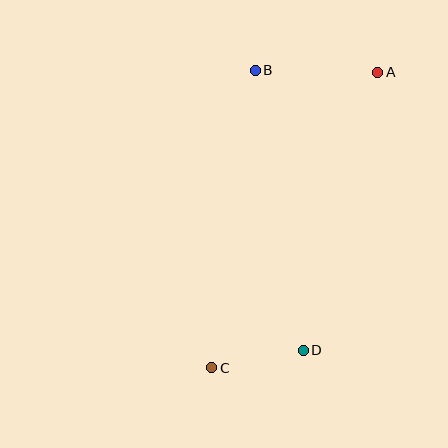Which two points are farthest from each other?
Points A and C are farthest from each other.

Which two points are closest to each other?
Points C and D are closest to each other.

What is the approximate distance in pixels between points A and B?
The distance between A and B is approximately 123 pixels.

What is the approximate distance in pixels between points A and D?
The distance between A and D is approximately 288 pixels.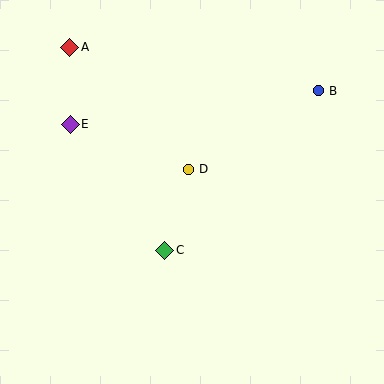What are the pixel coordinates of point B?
Point B is at (318, 91).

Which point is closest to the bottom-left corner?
Point C is closest to the bottom-left corner.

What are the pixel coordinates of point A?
Point A is at (70, 47).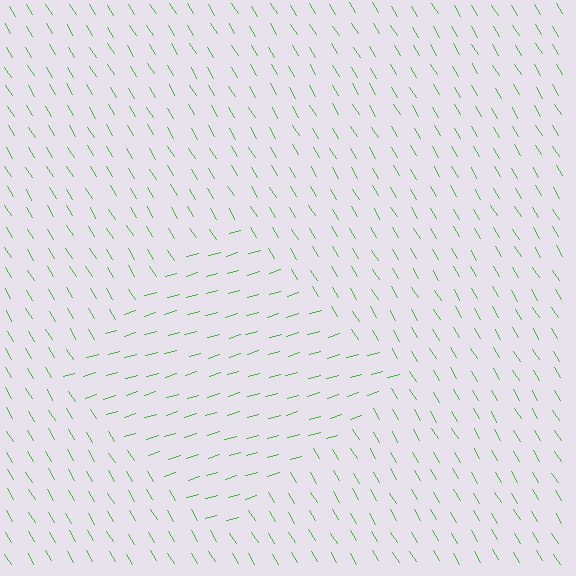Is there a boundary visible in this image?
Yes, there is a texture boundary formed by a change in line orientation.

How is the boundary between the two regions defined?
The boundary is defined purely by a change in line orientation (approximately 75 degrees difference). All lines are the same color and thickness.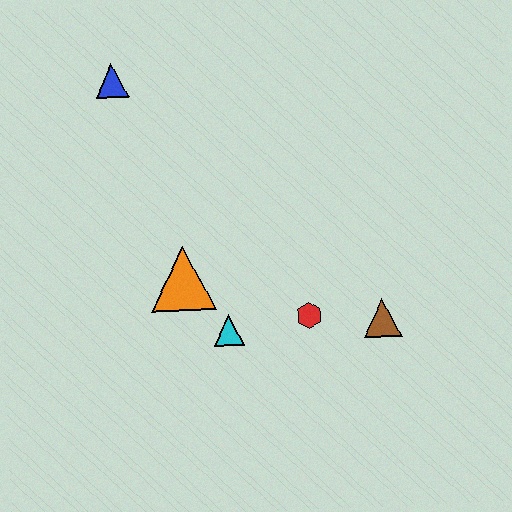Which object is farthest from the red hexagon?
The blue triangle is farthest from the red hexagon.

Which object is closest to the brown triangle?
The red hexagon is closest to the brown triangle.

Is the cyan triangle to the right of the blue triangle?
Yes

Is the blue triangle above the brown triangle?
Yes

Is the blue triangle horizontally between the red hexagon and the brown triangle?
No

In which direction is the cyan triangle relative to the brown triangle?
The cyan triangle is to the left of the brown triangle.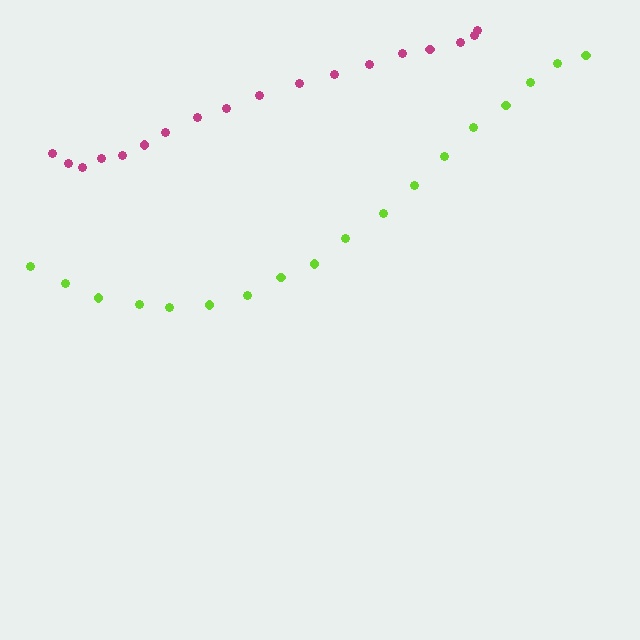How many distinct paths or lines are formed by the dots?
There are 2 distinct paths.